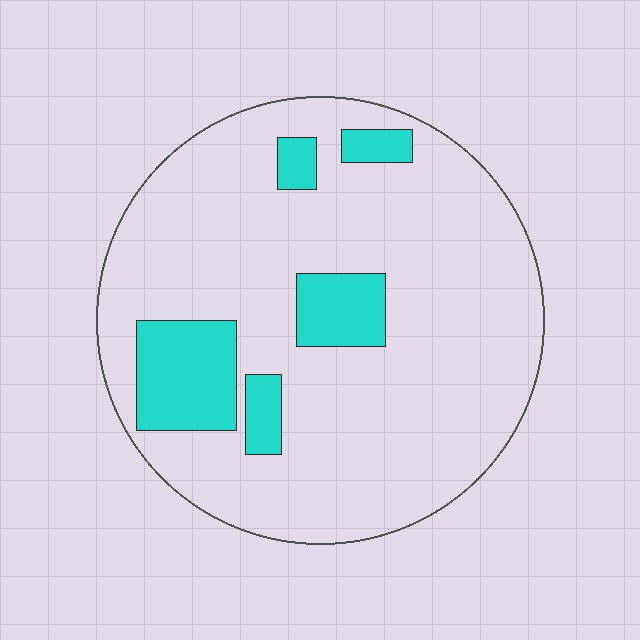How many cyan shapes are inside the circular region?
5.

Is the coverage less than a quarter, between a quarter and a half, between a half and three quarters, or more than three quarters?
Less than a quarter.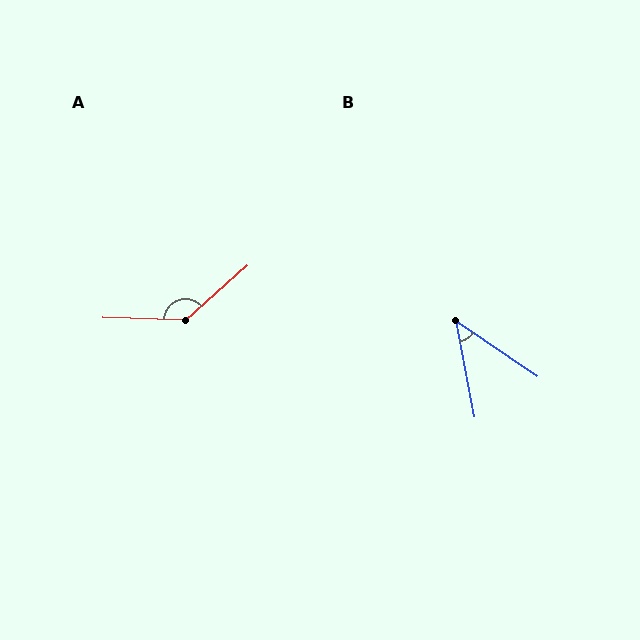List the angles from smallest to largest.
B (45°), A (136°).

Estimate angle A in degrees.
Approximately 136 degrees.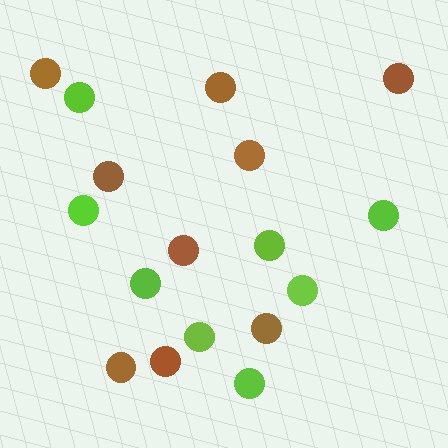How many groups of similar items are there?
There are 2 groups: one group of lime circles (8) and one group of brown circles (9).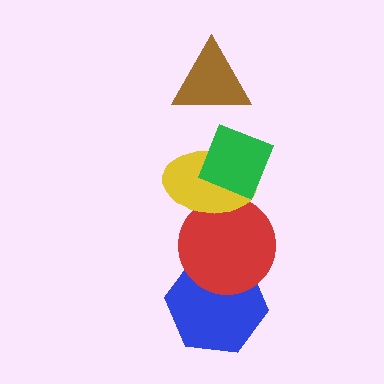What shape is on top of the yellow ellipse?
The green diamond is on top of the yellow ellipse.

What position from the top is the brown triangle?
The brown triangle is 1st from the top.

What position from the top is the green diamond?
The green diamond is 2nd from the top.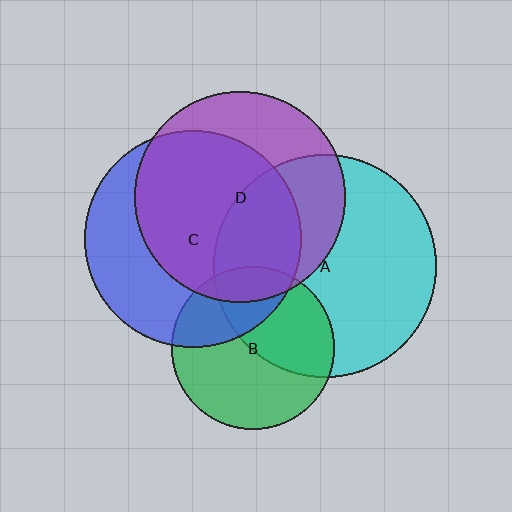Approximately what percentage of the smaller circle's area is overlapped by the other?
Approximately 30%.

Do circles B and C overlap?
Yes.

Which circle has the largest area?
Circle A (cyan).